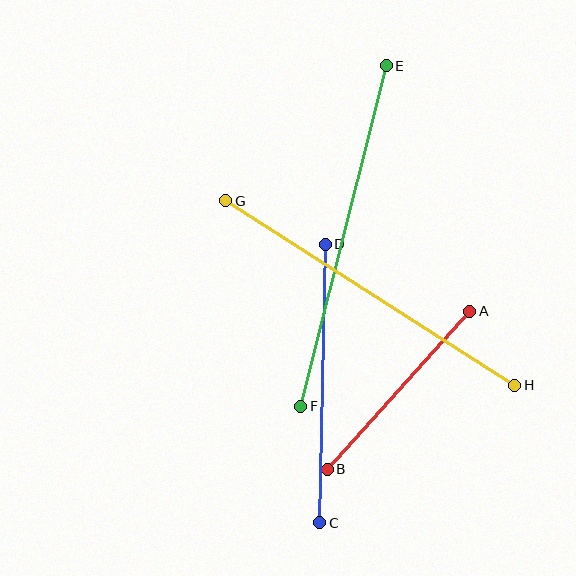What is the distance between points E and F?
The distance is approximately 351 pixels.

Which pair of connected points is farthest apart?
Points E and F are farthest apart.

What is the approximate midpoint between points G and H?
The midpoint is at approximately (370, 293) pixels.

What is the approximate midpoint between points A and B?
The midpoint is at approximately (398, 390) pixels.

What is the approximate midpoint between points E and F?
The midpoint is at approximately (344, 236) pixels.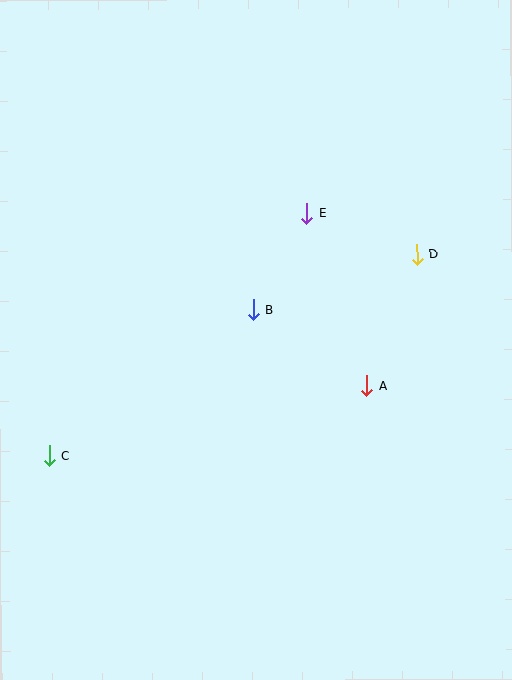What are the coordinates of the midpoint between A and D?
The midpoint between A and D is at (392, 320).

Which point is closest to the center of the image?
Point B at (253, 310) is closest to the center.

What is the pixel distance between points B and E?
The distance between B and E is 111 pixels.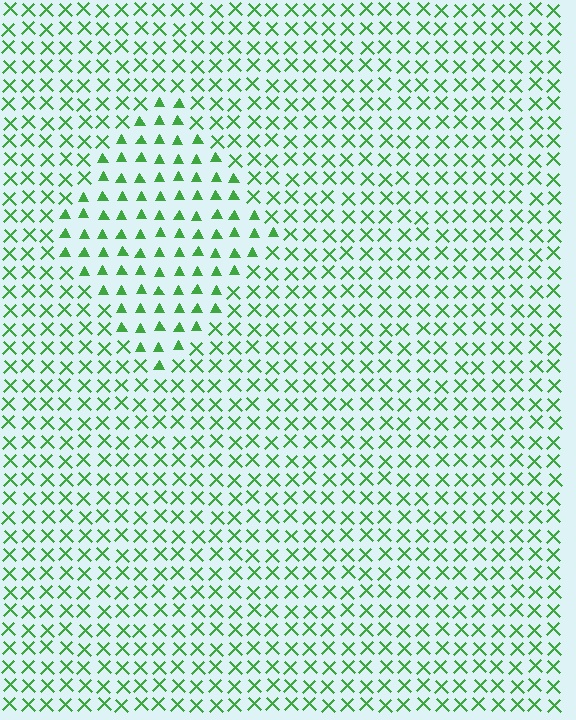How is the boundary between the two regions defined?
The boundary is defined by a change in element shape: triangles inside vs. X marks outside. All elements share the same color and spacing.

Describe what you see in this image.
The image is filled with small green elements arranged in a uniform grid. A diamond-shaped region contains triangles, while the surrounding area contains X marks. The boundary is defined purely by the change in element shape.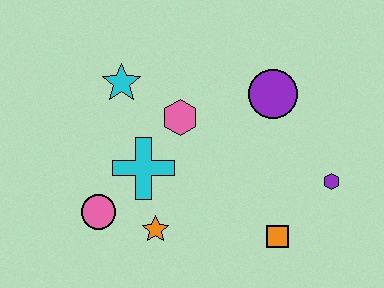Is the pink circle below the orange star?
No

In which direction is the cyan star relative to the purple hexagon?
The cyan star is to the left of the purple hexagon.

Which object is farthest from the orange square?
The cyan star is farthest from the orange square.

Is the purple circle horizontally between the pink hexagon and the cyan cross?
No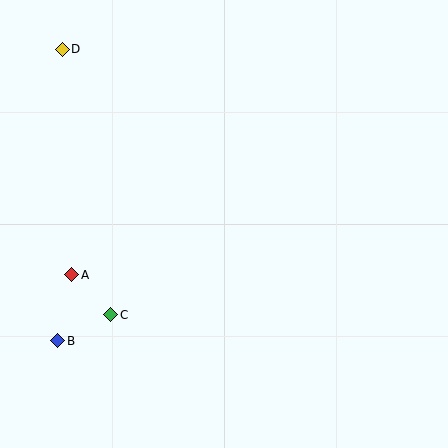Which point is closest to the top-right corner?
Point D is closest to the top-right corner.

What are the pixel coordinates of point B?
Point B is at (58, 341).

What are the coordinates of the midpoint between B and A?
The midpoint between B and A is at (65, 308).